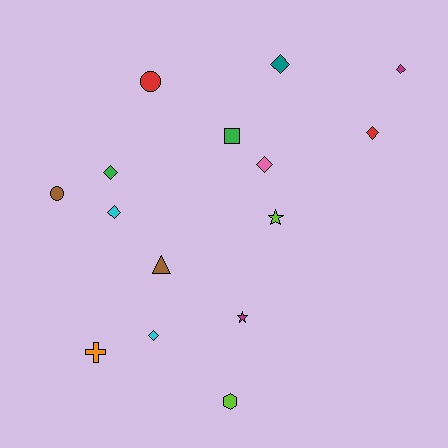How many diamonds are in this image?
There are 7 diamonds.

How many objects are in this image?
There are 15 objects.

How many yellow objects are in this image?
There are no yellow objects.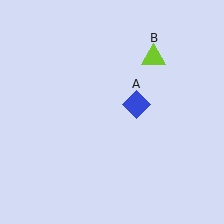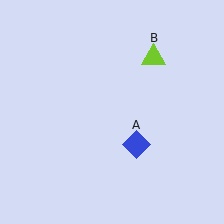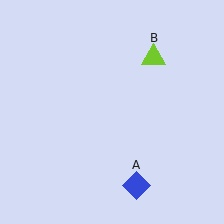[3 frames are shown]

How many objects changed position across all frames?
1 object changed position: blue diamond (object A).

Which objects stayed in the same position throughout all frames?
Lime triangle (object B) remained stationary.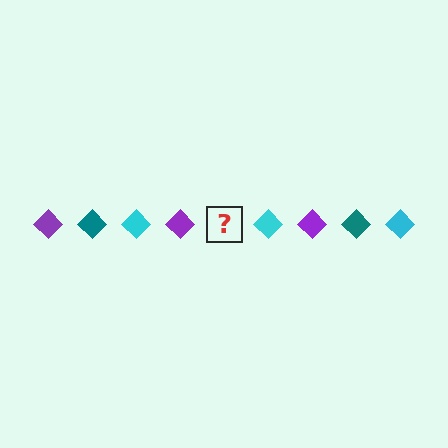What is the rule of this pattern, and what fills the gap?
The rule is that the pattern cycles through purple, teal, cyan diamonds. The gap should be filled with a teal diamond.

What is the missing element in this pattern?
The missing element is a teal diamond.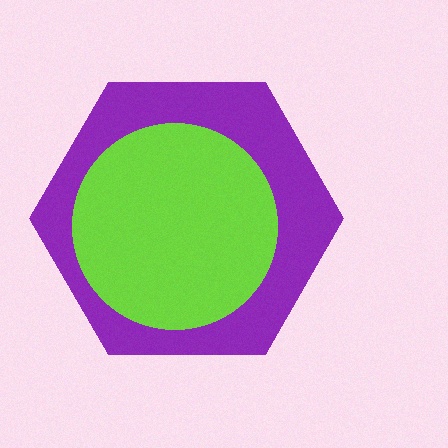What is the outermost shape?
The purple hexagon.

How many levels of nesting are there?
2.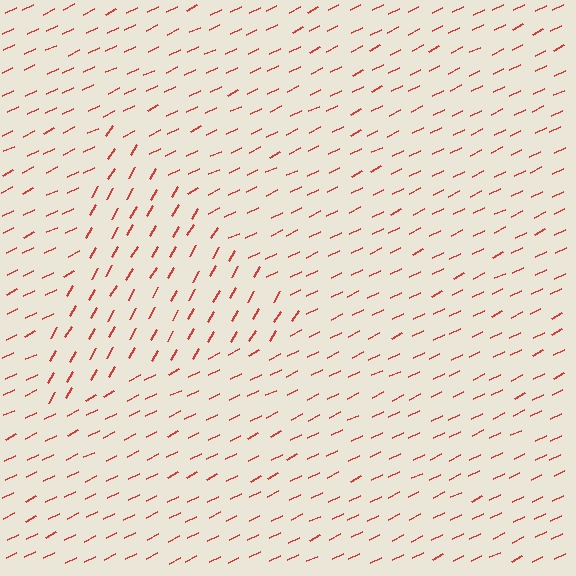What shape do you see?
I see a triangle.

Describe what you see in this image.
The image is filled with small red line segments. A triangle region in the image has lines oriented differently from the surrounding lines, creating a visible texture boundary.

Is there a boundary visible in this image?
Yes, there is a texture boundary formed by a change in line orientation.